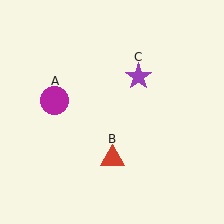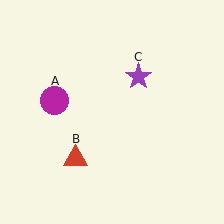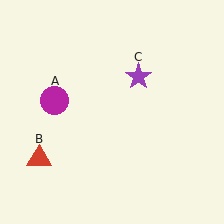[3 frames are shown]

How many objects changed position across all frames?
1 object changed position: red triangle (object B).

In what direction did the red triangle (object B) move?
The red triangle (object B) moved left.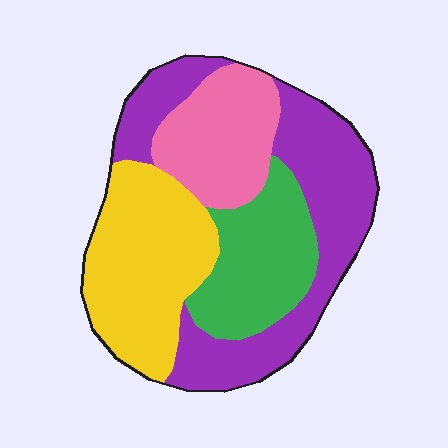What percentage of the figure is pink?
Pink takes up between a sixth and a third of the figure.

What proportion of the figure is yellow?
Yellow takes up about one quarter (1/4) of the figure.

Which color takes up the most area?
Purple, at roughly 35%.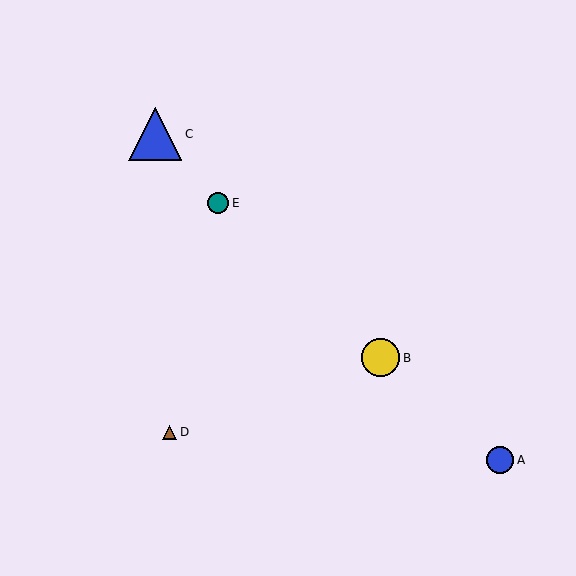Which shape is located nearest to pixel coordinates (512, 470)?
The blue circle (labeled A) at (500, 460) is nearest to that location.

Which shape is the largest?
The blue triangle (labeled C) is the largest.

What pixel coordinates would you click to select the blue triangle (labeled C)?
Click at (155, 134) to select the blue triangle C.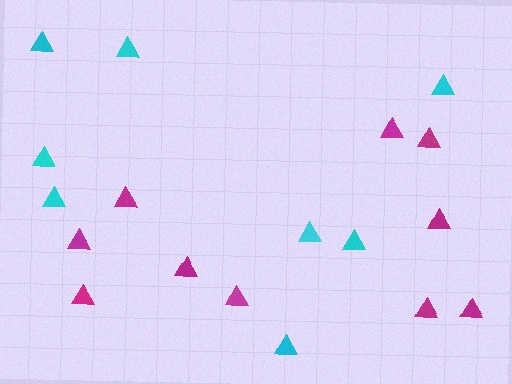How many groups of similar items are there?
There are 2 groups: one group of cyan triangles (8) and one group of magenta triangles (10).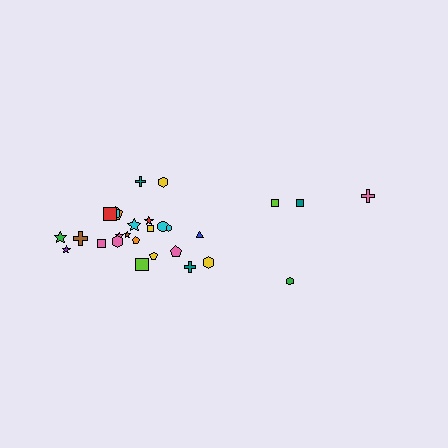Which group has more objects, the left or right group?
The left group.